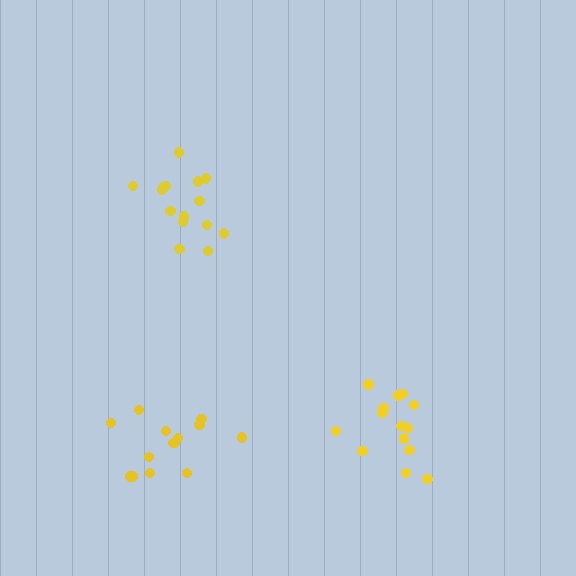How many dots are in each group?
Group 1: 15 dots, Group 2: 14 dots, Group 3: 14 dots (43 total).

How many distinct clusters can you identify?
There are 3 distinct clusters.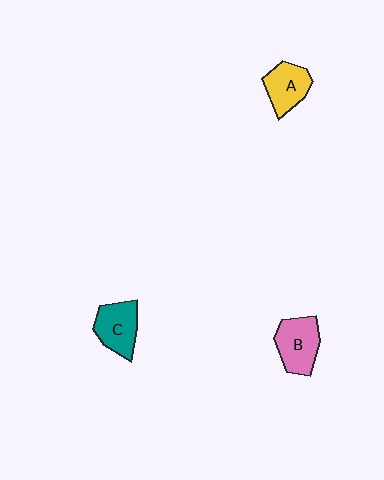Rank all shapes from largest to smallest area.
From largest to smallest: B (pink), C (teal), A (yellow).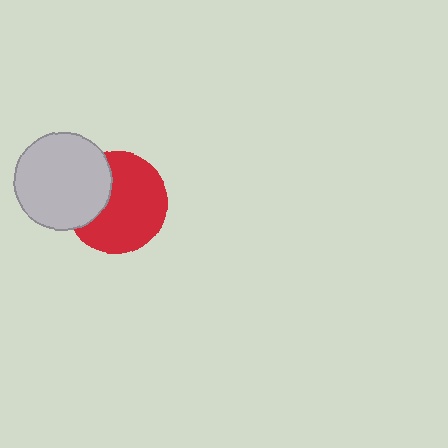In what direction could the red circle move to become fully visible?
The red circle could move right. That would shift it out from behind the light gray circle entirely.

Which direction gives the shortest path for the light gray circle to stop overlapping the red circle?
Moving left gives the shortest separation.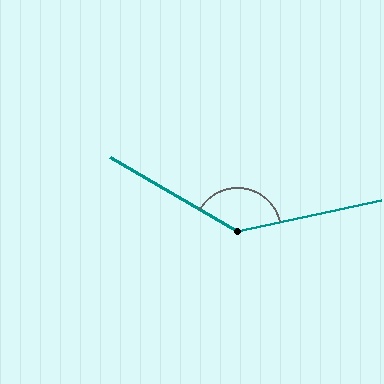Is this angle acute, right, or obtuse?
It is obtuse.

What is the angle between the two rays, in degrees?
Approximately 137 degrees.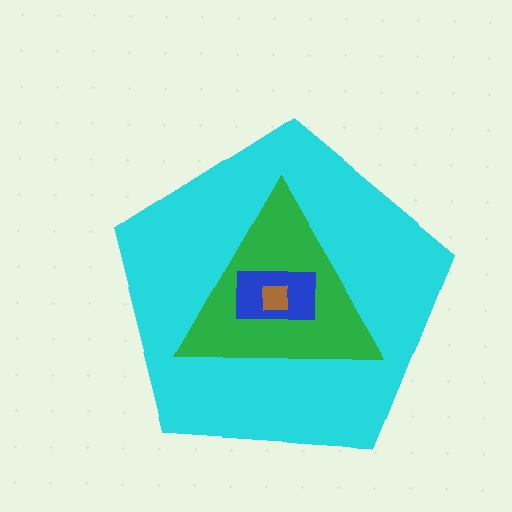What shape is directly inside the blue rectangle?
The brown square.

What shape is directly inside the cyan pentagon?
The green triangle.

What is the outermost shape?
The cyan pentagon.